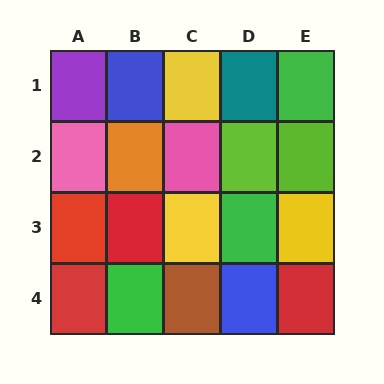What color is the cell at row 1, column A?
Purple.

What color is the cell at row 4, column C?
Brown.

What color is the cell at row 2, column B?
Orange.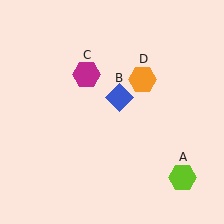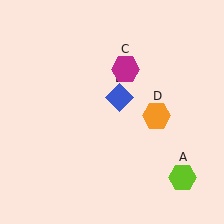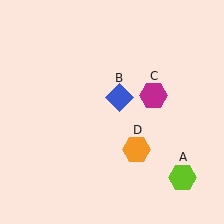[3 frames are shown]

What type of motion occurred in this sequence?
The magenta hexagon (object C), orange hexagon (object D) rotated clockwise around the center of the scene.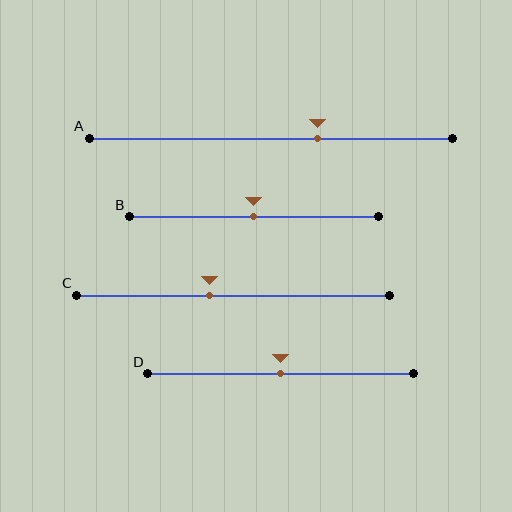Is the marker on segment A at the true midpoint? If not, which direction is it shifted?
No, the marker on segment A is shifted to the right by about 13% of the segment length.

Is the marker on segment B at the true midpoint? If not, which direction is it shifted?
Yes, the marker on segment B is at the true midpoint.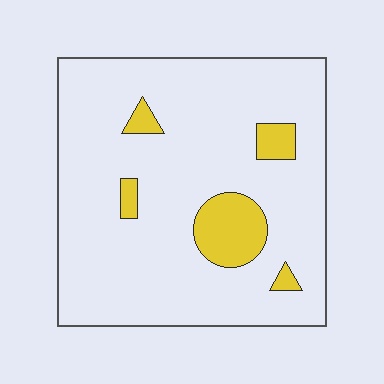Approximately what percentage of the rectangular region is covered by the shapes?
Approximately 10%.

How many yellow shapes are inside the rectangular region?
5.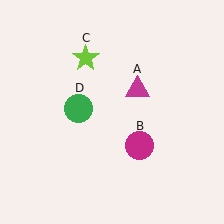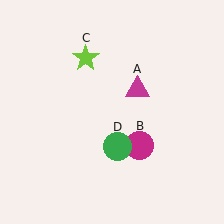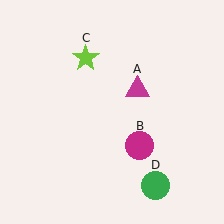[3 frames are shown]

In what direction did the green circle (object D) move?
The green circle (object D) moved down and to the right.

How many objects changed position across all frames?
1 object changed position: green circle (object D).